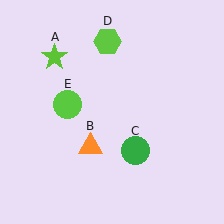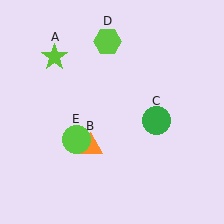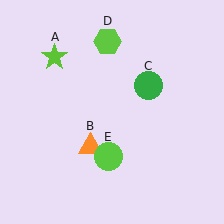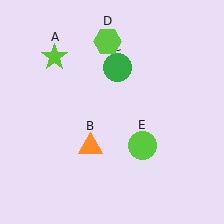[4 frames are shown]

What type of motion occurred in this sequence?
The green circle (object C), lime circle (object E) rotated counterclockwise around the center of the scene.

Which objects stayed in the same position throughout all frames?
Lime star (object A) and orange triangle (object B) and lime hexagon (object D) remained stationary.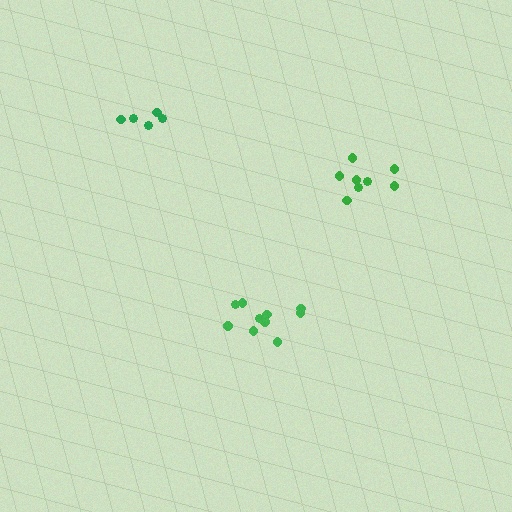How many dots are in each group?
Group 1: 8 dots, Group 2: 10 dots, Group 3: 5 dots (23 total).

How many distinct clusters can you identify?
There are 3 distinct clusters.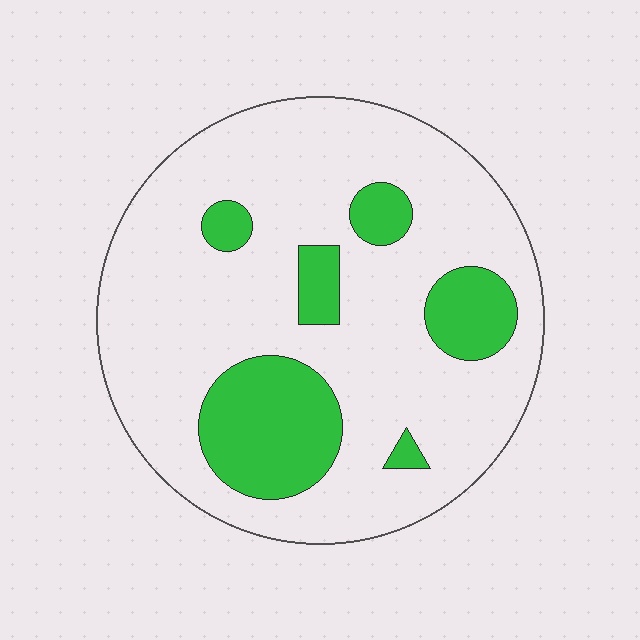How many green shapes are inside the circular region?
6.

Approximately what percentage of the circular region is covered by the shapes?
Approximately 20%.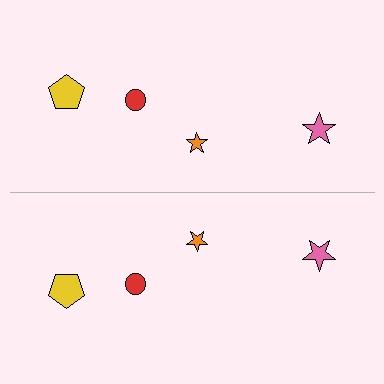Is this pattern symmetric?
Yes, this pattern has bilateral (reflection) symmetry.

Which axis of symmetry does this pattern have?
The pattern has a horizontal axis of symmetry running through the center of the image.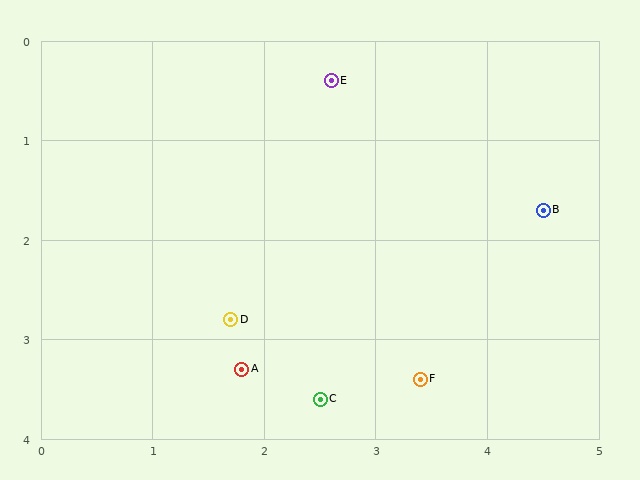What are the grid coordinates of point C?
Point C is at approximately (2.5, 3.6).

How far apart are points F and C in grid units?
Points F and C are about 0.9 grid units apart.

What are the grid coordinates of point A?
Point A is at approximately (1.8, 3.3).